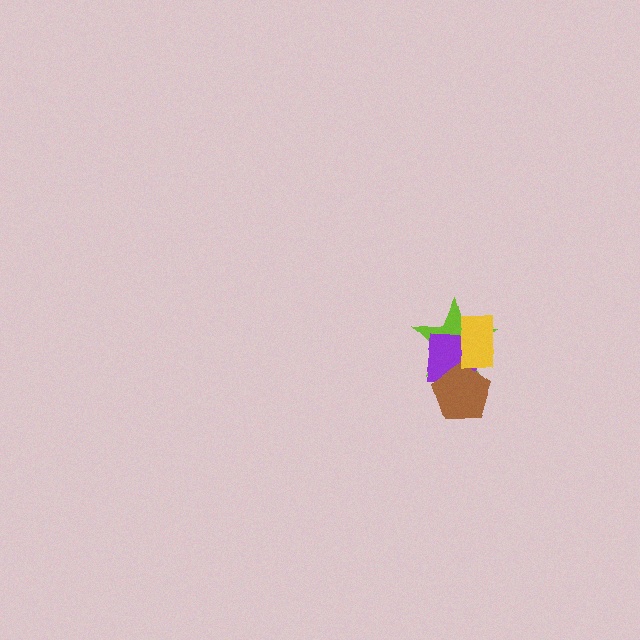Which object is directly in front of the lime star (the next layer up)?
The purple square is directly in front of the lime star.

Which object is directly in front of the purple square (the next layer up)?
The brown pentagon is directly in front of the purple square.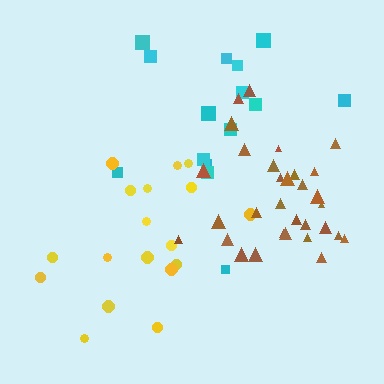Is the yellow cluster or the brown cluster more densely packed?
Brown.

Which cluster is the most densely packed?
Brown.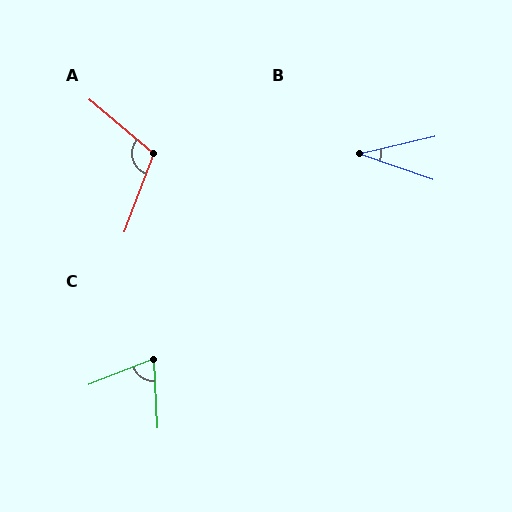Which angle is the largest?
A, at approximately 109 degrees.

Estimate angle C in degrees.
Approximately 71 degrees.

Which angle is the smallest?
B, at approximately 32 degrees.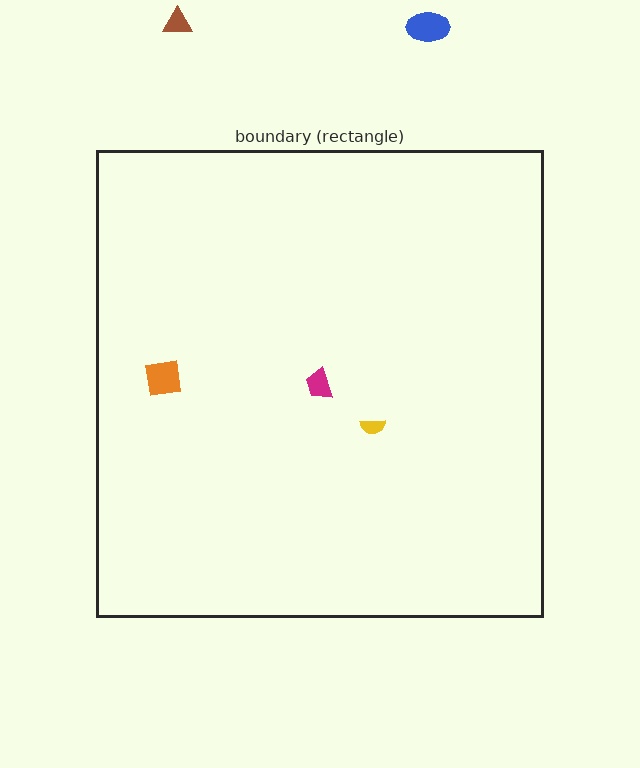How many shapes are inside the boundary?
3 inside, 2 outside.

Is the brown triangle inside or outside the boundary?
Outside.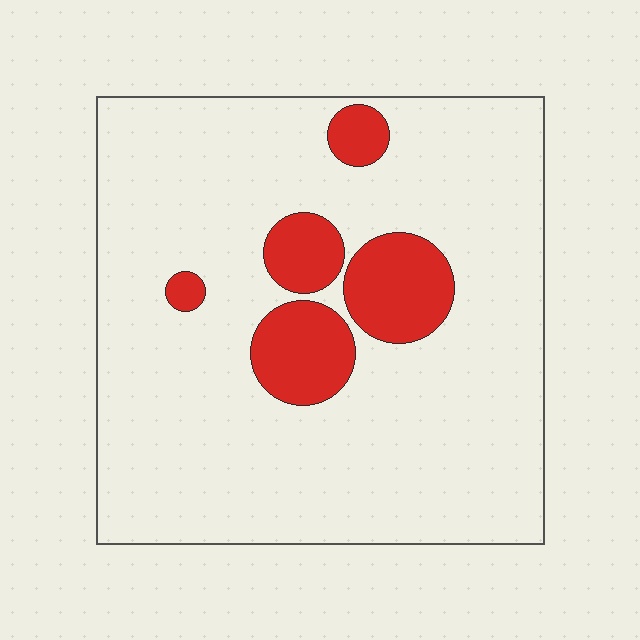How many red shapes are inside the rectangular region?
5.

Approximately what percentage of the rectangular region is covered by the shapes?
Approximately 15%.